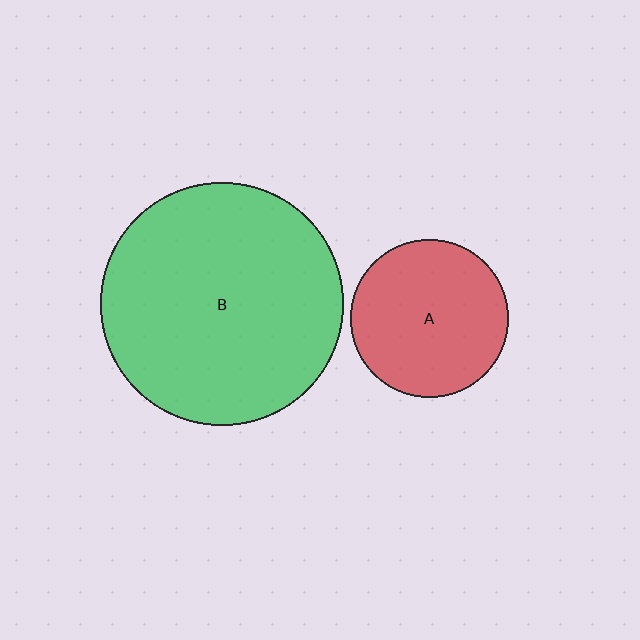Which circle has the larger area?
Circle B (green).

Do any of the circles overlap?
No, none of the circles overlap.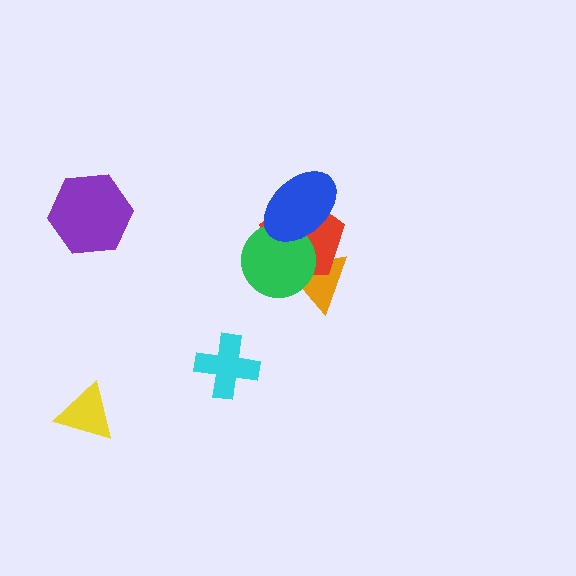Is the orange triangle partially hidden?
Yes, it is partially covered by another shape.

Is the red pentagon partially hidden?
Yes, it is partially covered by another shape.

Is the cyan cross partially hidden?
No, no other shape covers it.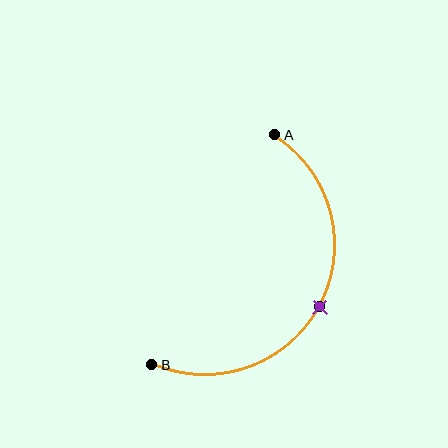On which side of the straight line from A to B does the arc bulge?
The arc bulges to the right of the straight line connecting A and B.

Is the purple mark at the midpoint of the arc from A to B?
Yes. The purple mark lies on the arc at equal arc-length from both A and B — it is the arc midpoint.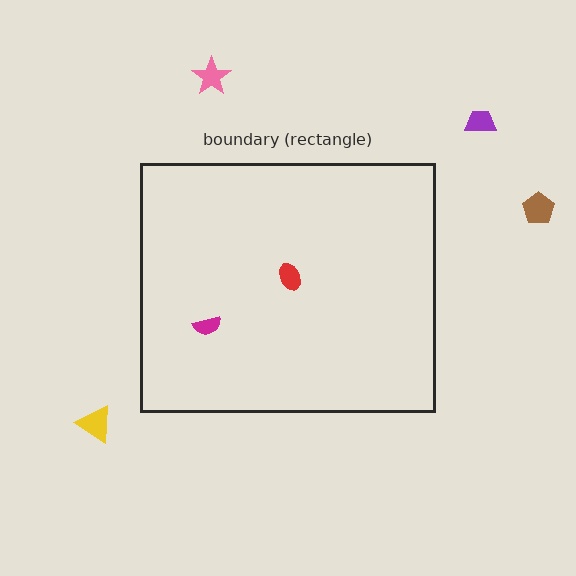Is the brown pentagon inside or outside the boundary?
Outside.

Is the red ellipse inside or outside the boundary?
Inside.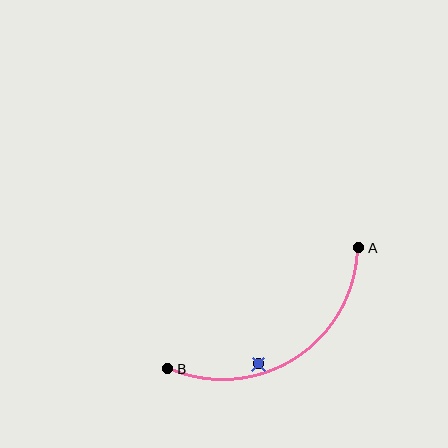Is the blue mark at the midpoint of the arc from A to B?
No — the blue mark does not lie on the arc at all. It sits slightly inside the curve.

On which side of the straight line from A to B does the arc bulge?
The arc bulges below the straight line connecting A and B.